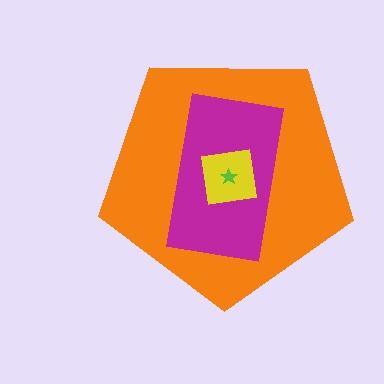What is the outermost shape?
The orange pentagon.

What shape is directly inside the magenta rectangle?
The yellow square.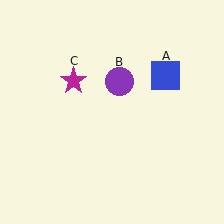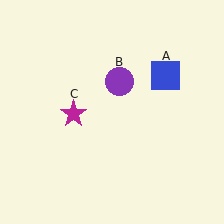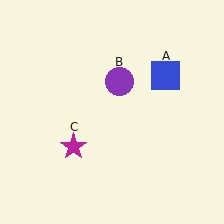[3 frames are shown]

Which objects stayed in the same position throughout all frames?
Blue square (object A) and purple circle (object B) remained stationary.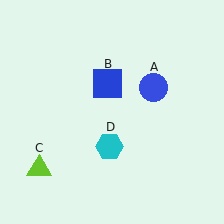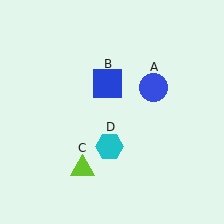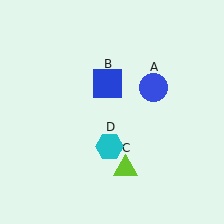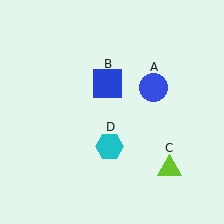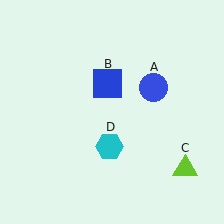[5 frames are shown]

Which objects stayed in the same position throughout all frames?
Blue circle (object A) and blue square (object B) and cyan hexagon (object D) remained stationary.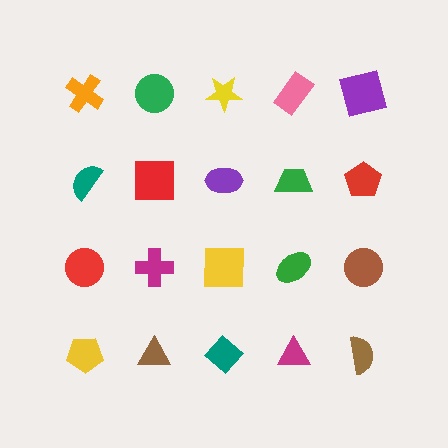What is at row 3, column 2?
A magenta cross.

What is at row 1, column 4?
A pink rectangle.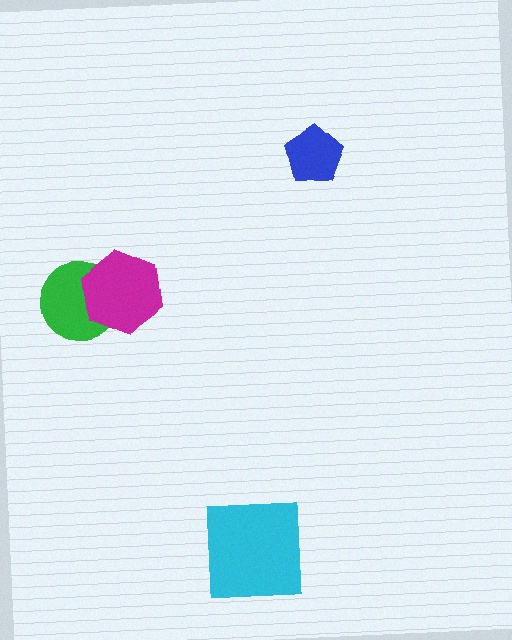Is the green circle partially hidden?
Yes, it is partially covered by another shape.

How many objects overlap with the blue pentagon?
0 objects overlap with the blue pentagon.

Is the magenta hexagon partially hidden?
No, no other shape covers it.